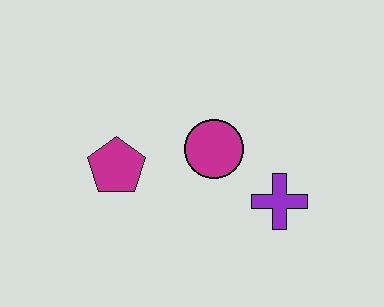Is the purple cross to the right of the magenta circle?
Yes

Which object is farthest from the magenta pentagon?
The purple cross is farthest from the magenta pentagon.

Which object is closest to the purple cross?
The magenta circle is closest to the purple cross.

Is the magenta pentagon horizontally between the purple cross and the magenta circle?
No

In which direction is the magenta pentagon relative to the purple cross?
The magenta pentagon is to the left of the purple cross.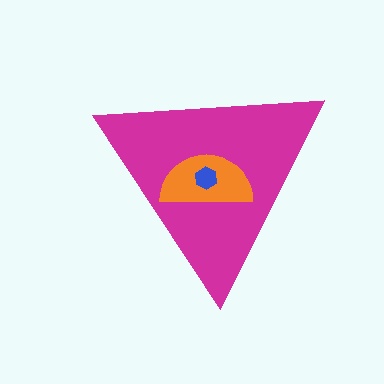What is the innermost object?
The blue hexagon.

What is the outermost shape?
The magenta triangle.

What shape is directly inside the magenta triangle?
The orange semicircle.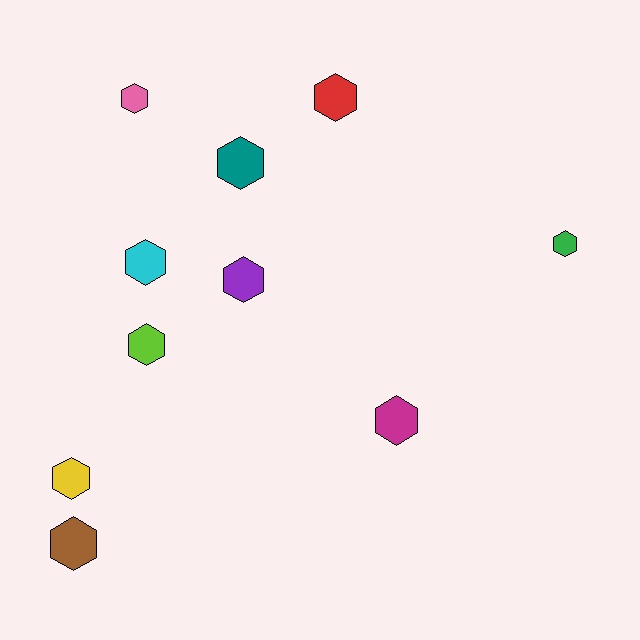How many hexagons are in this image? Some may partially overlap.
There are 10 hexagons.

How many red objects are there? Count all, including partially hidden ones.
There is 1 red object.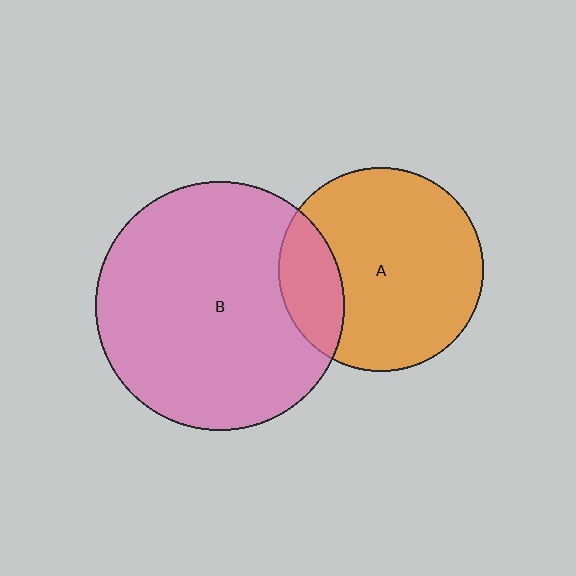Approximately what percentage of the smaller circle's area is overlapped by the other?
Approximately 20%.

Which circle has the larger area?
Circle B (pink).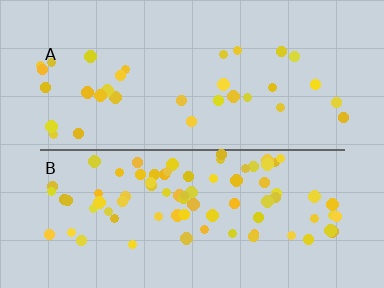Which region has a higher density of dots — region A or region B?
B (the bottom).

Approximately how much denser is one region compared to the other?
Approximately 2.5× — region B over region A.